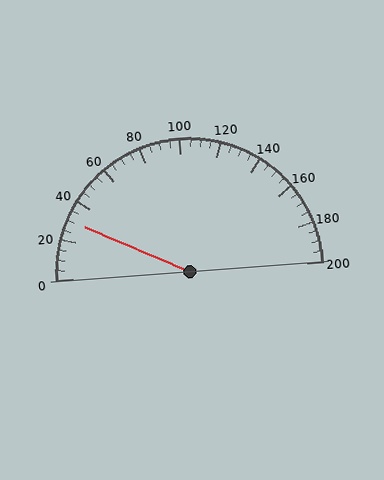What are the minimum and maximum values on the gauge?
The gauge ranges from 0 to 200.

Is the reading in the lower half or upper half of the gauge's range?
The reading is in the lower half of the range (0 to 200).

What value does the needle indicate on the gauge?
The needle indicates approximately 30.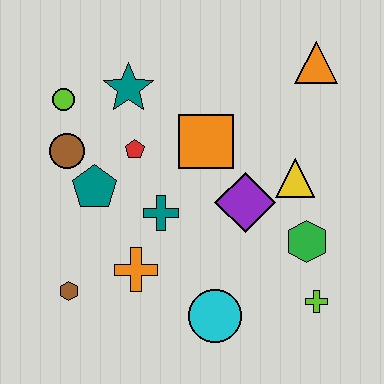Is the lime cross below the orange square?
Yes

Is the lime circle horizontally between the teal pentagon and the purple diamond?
No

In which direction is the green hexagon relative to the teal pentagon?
The green hexagon is to the right of the teal pentagon.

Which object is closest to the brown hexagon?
The orange cross is closest to the brown hexagon.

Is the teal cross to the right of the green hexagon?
No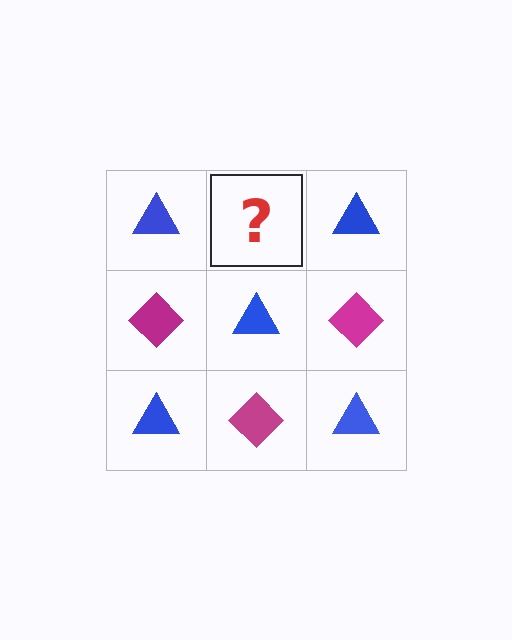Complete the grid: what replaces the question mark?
The question mark should be replaced with a magenta diamond.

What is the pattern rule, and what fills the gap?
The rule is that it alternates blue triangle and magenta diamond in a checkerboard pattern. The gap should be filled with a magenta diamond.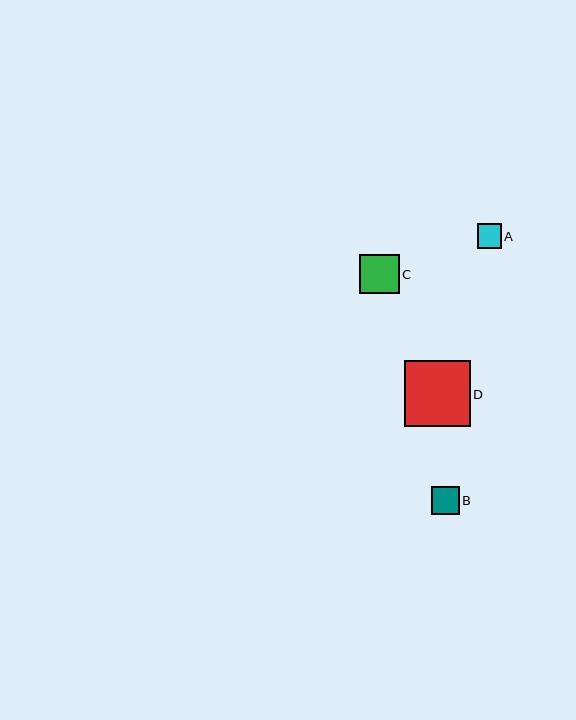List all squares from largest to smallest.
From largest to smallest: D, C, B, A.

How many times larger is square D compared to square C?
Square D is approximately 1.7 times the size of square C.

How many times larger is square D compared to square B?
Square D is approximately 2.4 times the size of square B.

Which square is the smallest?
Square A is the smallest with a size of approximately 24 pixels.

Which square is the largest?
Square D is the largest with a size of approximately 66 pixels.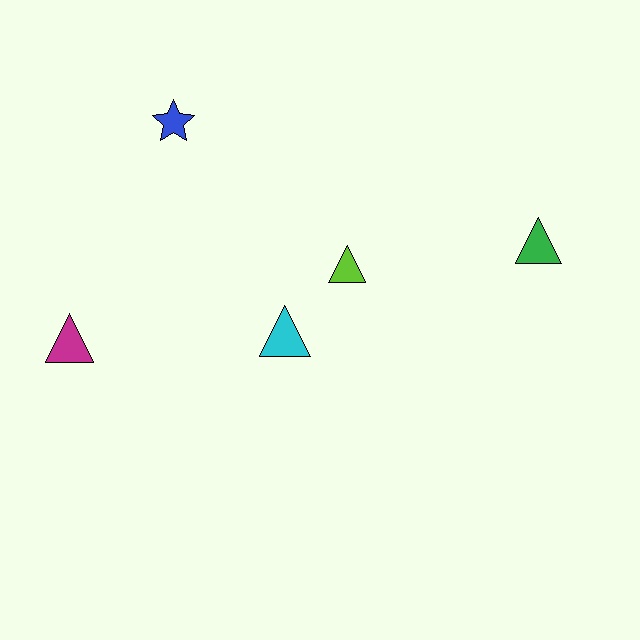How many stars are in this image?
There is 1 star.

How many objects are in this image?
There are 5 objects.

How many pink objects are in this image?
There are no pink objects.